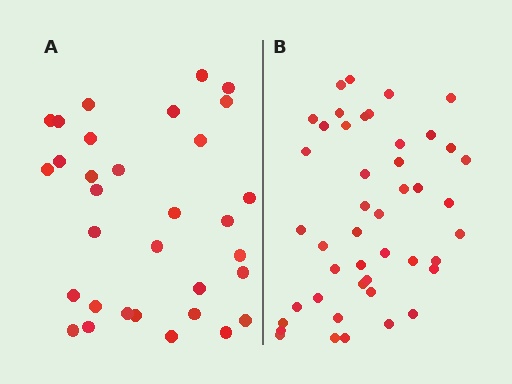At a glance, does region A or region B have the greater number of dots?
Region B (the right region) has more dots.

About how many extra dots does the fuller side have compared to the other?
Region B has approximately 15 more dots than region A.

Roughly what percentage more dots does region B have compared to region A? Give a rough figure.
About 40% more.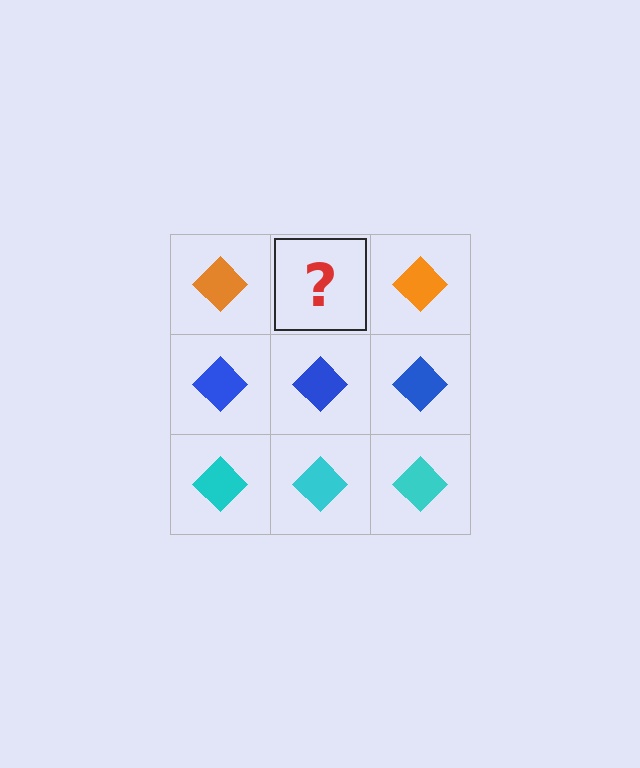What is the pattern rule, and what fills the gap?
The rule is that each row has a consistent color. The gap should be filled with an orange diamond.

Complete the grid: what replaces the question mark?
The question mark should be replaced with an orange diamond.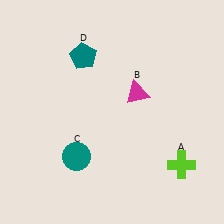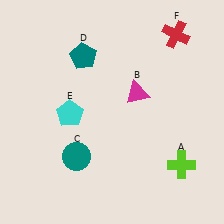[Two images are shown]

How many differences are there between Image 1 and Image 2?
There are 2 differences between the two images.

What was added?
A cyan pentagon (E), a red cross (F) were added in Image 2.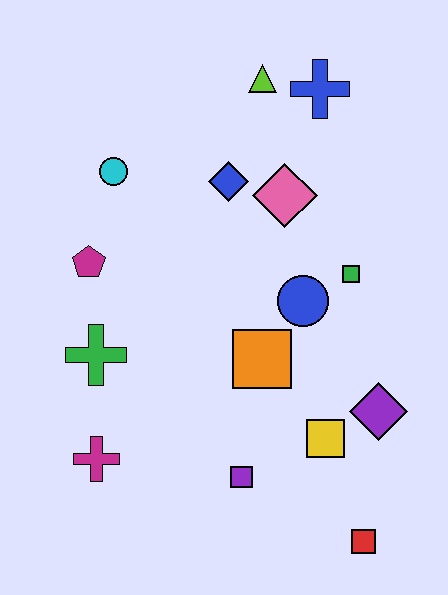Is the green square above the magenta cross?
Yes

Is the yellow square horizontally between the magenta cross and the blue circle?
No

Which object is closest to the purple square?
The yellow square is closest to the purple square.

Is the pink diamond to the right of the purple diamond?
No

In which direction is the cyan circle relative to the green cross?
The cyan circle is above the green cross.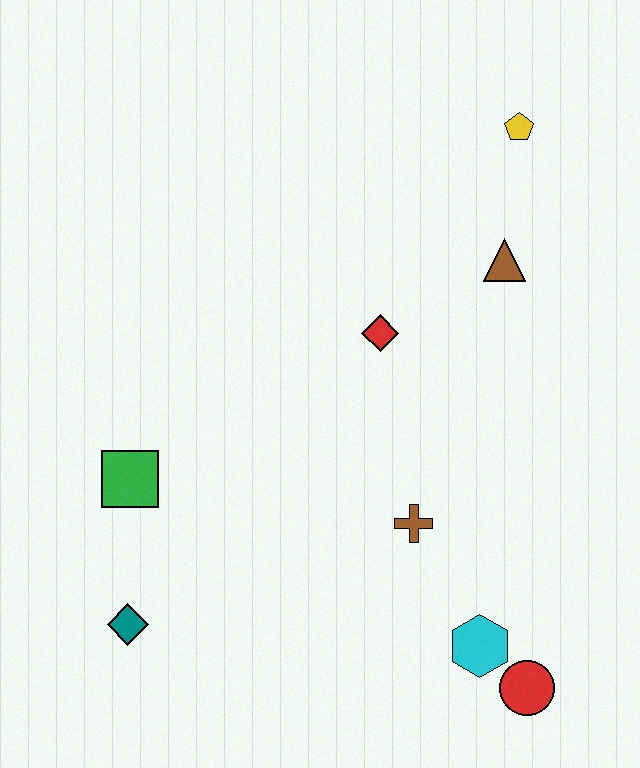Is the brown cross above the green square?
No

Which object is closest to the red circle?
The cyan hexagon is closest to the red circle.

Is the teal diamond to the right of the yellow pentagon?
No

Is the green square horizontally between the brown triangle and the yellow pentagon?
No